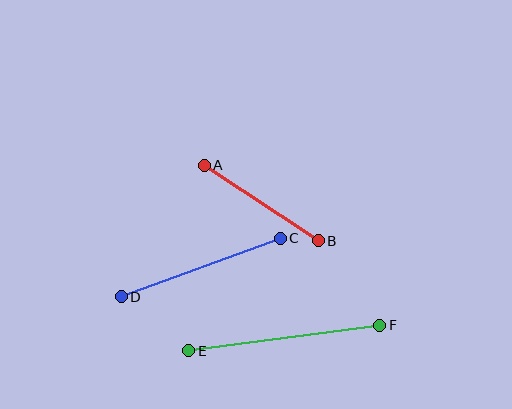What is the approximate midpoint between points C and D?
The midpoint is at approximately (201, 268) pixels.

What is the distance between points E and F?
The distance is approximately 193 pixels.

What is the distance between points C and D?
The distance is approximately 170 pixels.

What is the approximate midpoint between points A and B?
The midpoint is at approximately (261, 203) pixels.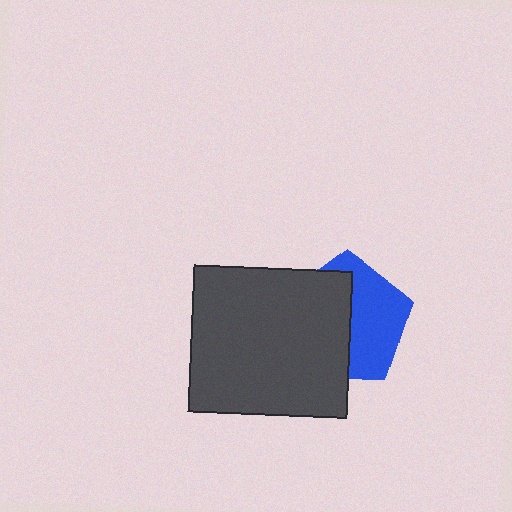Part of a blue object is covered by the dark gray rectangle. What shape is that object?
It is a pentagon.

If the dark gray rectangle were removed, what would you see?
You would see the complete blue pentagon.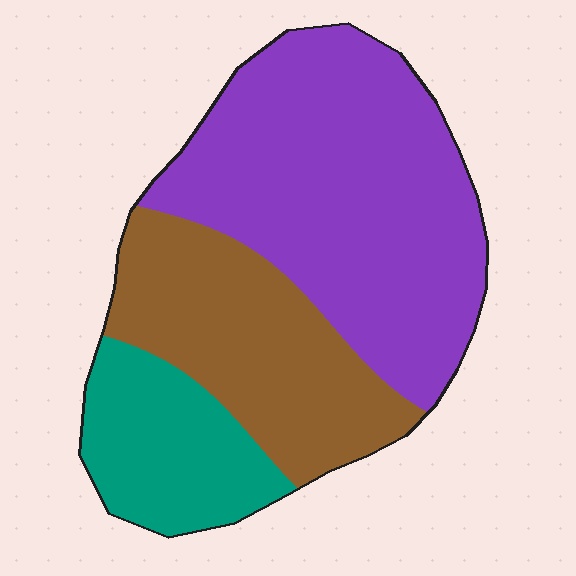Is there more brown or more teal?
Brown.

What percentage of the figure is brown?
Brown covers around 30% of the figure.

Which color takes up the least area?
Teal, at roughly 20%.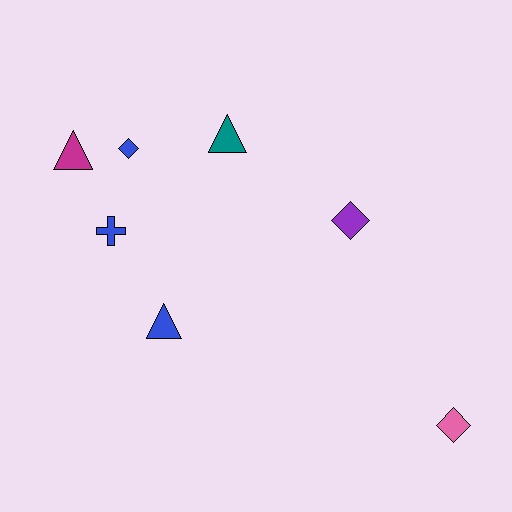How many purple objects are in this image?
There is 1 purple object.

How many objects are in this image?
There are 7 objects.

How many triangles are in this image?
There are 3 triangles.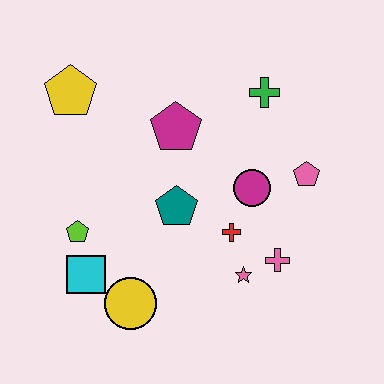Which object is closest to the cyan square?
The lime pentagon is closest to the cyan square.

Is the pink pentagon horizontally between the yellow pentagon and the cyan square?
No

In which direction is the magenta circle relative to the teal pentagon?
The magenta circle is to the right of the teal pentagon.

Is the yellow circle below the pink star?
Yes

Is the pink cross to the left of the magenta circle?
No